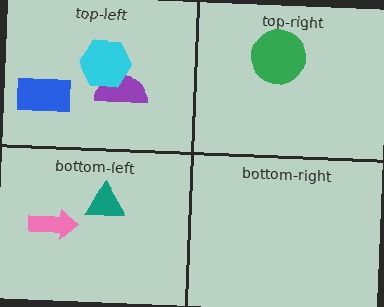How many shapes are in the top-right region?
1.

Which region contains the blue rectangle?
The top-left region.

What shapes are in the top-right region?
The green circle.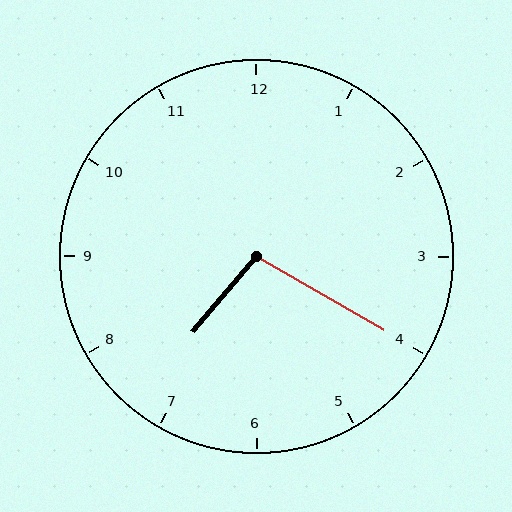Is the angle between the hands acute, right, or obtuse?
It is obtuse.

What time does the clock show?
7:20.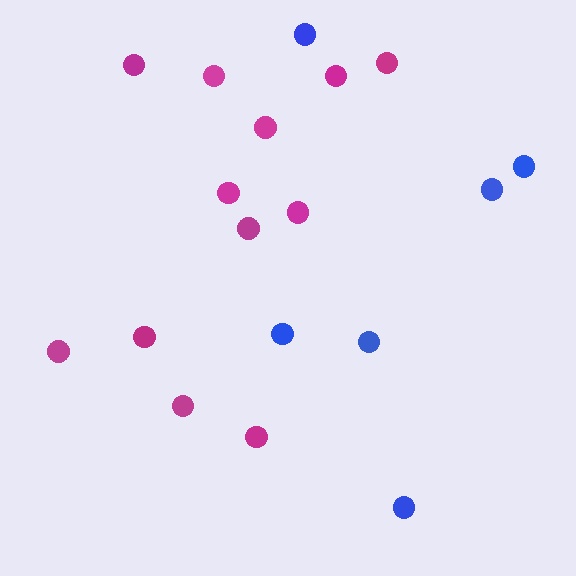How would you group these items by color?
There are 2 groups: one group of magenta circles (12) and one group of blue circles (6).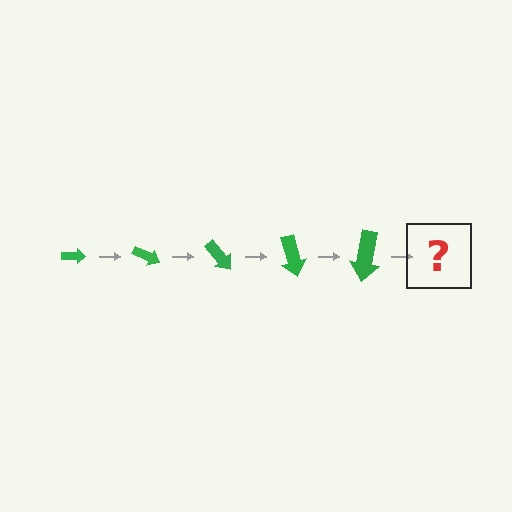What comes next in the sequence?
The next element should be an arrow, larger than the previous one and rotated 125 degrees from the start.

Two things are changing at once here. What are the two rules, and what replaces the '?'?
The two rules are that the arrow grows larger each step and it rotates 25 degrees each step. The '?' should be an arrow, larger than the previous one and rotated 125 degrees from the start.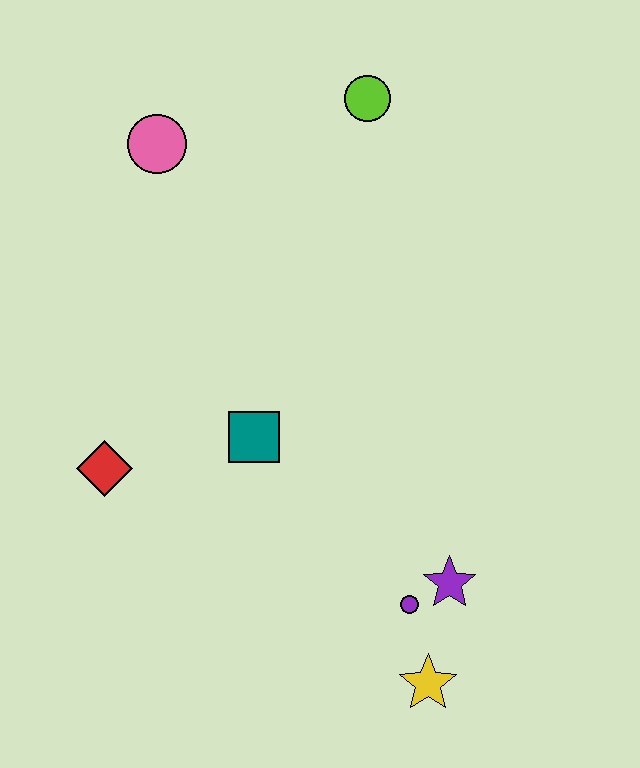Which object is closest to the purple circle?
The purple star is closest to the purple circle.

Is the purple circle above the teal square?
No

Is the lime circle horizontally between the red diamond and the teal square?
No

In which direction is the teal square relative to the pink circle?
The teal square is below the pink circle.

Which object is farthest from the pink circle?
The yellow star is farthest from the pink circle.